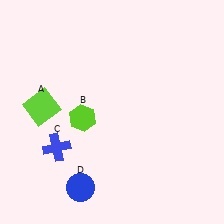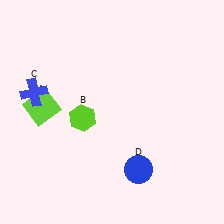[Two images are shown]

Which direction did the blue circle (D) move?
The blue circle (D) moved right.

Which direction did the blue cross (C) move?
The blue cross (C) moved up.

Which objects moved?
The objects that moved are: the blue cross (C), the blue circle (D).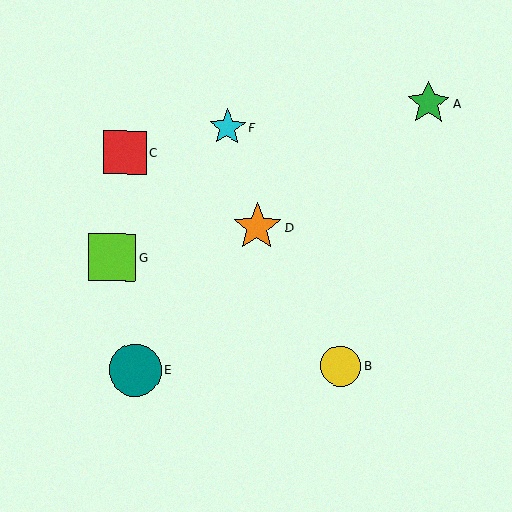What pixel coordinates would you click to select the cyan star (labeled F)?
Click at (227, 127) to select the cyan star F.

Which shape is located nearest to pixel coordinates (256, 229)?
The orange star (labeled D) at (257, 227) is nearest to that location.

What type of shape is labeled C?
Shape C is a red square.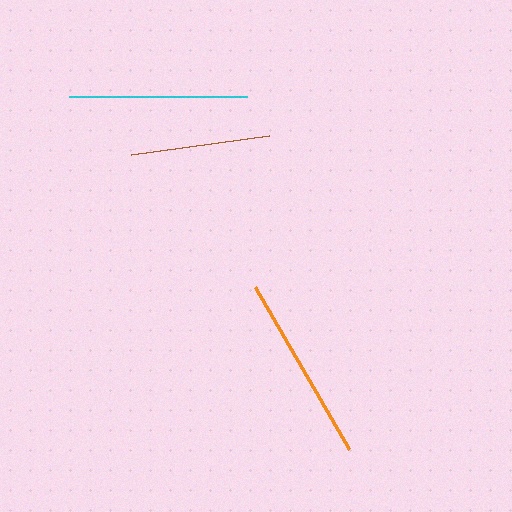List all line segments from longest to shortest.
From longest to shortest: orange, cyan, brown.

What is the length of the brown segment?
The brown segment is approximately 140 pixels long.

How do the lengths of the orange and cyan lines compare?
The orange and cyan lines are approximately the same length.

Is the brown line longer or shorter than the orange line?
The orange line is longer than the brown line.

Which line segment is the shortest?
The brown line is the shortest at approximately 140 pixels.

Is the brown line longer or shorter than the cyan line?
The cyan line is longer than the brown line.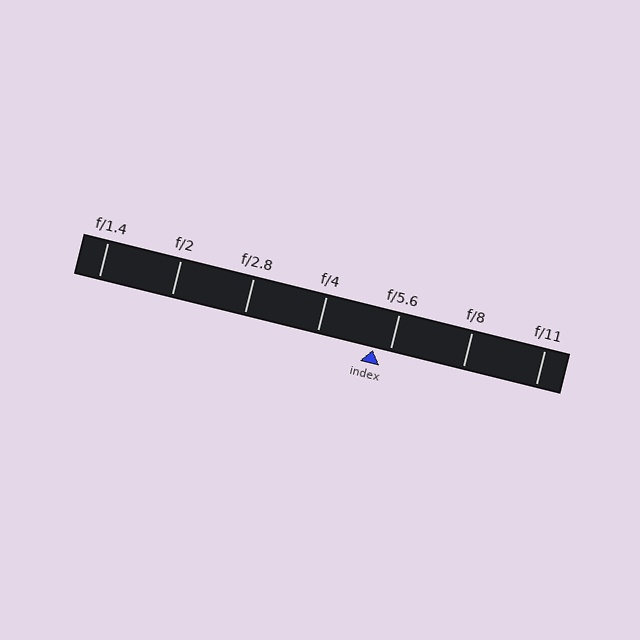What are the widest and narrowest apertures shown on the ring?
The widest aperture shown is f/1.4 and the narrowest is f/11.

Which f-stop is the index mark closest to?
The index mark is closest to f/5.6.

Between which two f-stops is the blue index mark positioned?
The index mark is between f/4 and f/5.6.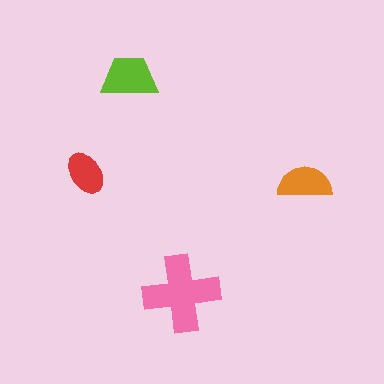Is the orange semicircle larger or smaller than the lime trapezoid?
Smaller.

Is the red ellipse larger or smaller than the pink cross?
Smaller.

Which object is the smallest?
The red ellipse.